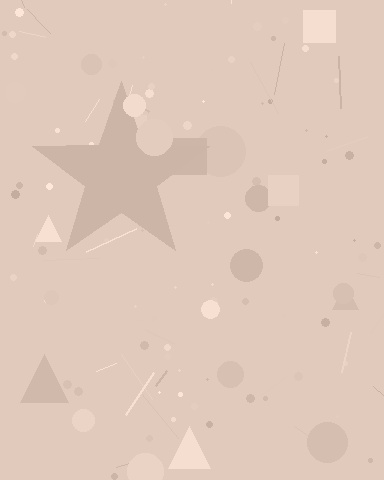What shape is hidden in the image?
A star is hidden in the image.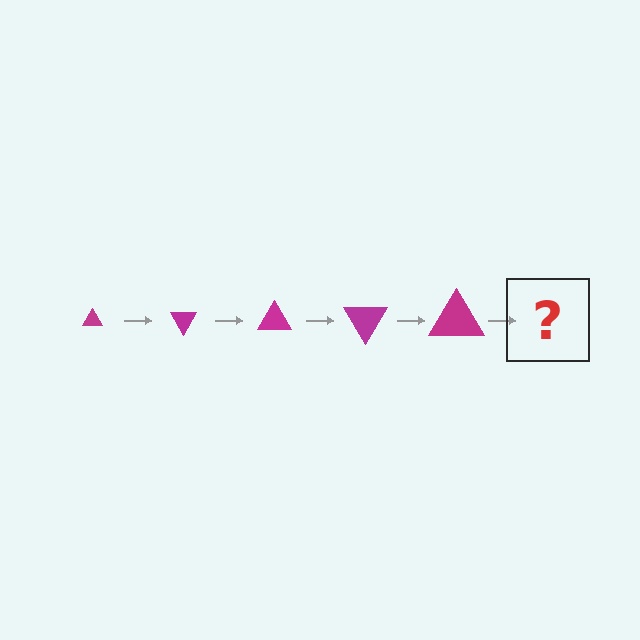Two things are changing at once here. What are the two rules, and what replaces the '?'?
The two rules are that the triangle grows larger each step and it rotates 60 degrees each step. The '?' should be a triangle, larger than the previous one and rotated 300 degrees from the start.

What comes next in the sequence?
The next element should be a triangle, larger than the previous one and rotated 300 degrees from the start.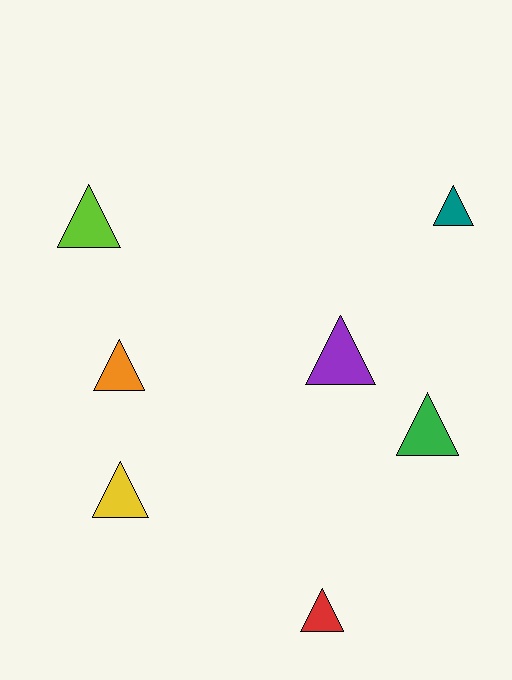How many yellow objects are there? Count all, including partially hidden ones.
There is 1 yellow object.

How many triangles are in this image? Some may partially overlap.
There are 7 triangles.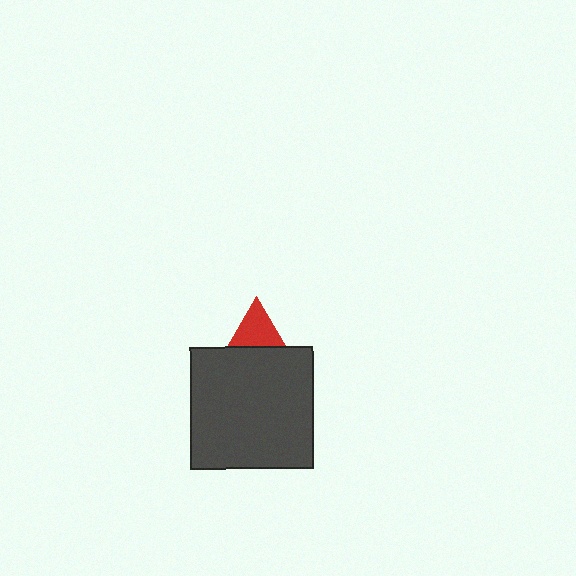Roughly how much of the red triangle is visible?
A small part of it is visible (roughly 34%).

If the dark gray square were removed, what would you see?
You would see the complete red triangle.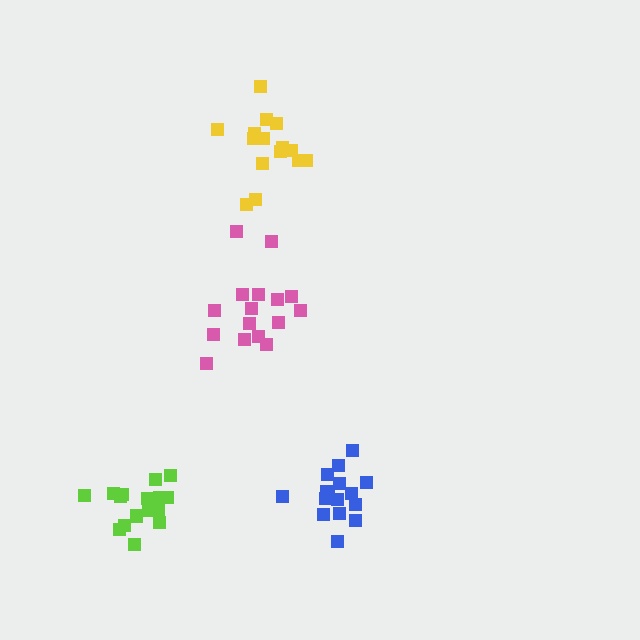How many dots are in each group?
Group 1: 16 dots, Group 2: 16 dots, Group 3: 16 dots, Group 4: 15 dots (63 total).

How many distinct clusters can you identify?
There are 4 distinct clusters.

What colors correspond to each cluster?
The clusters are colored: lime, pink, blue, yellow.